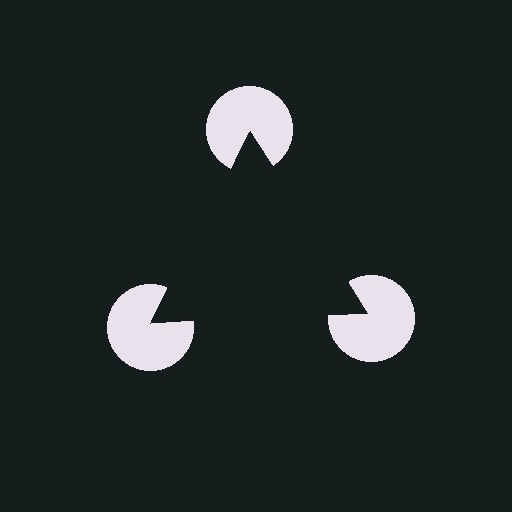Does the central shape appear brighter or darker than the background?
It typically appears slightly darker than the background, even though no actual brightness change is drawn.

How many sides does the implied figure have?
3 sides.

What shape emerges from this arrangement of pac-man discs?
An illusory triangle — its edges are inferred from the aligned wedge cuts in the pac-man discs, not physically drawn.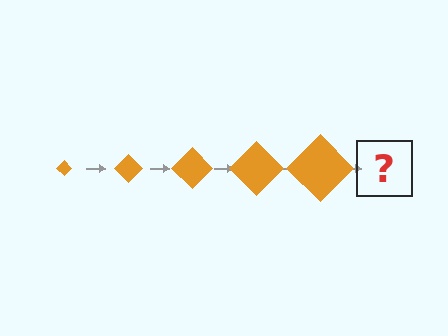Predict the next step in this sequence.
The next step is an orange diamond, larger than the previous one.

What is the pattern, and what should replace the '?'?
The pattern is that the diamond gets progressively larger each step. The '?' should be an orange diamond, larger than the previous one.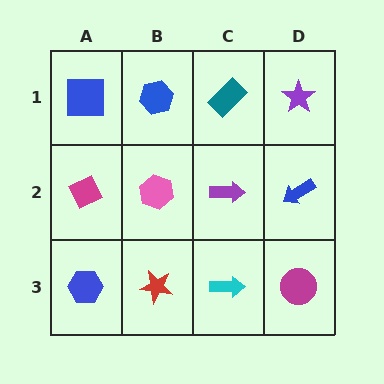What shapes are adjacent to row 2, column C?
A teal rectangle (row 1, column C), a cyan arrow (row 3, column C), a pink hexagon (row 2, column B), a blue arrow (row 2, column D).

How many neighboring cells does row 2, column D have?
3.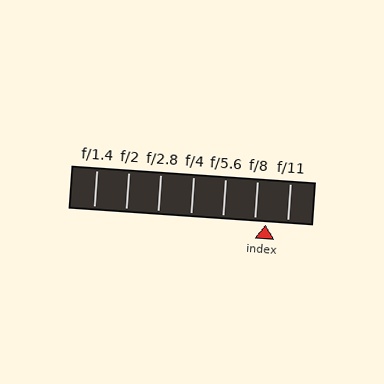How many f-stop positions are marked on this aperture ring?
There are 7 f-stop positions marked.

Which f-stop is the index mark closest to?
The index mark is closest to f/8.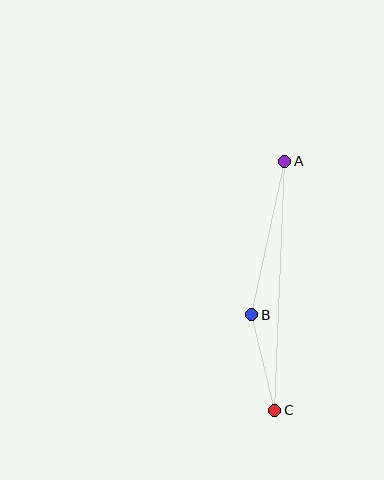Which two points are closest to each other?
Points B and C are closest to each other.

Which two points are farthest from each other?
Points A and C are farthest from each other.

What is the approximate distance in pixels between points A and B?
The distance between A and B is approximately 157 pixels.